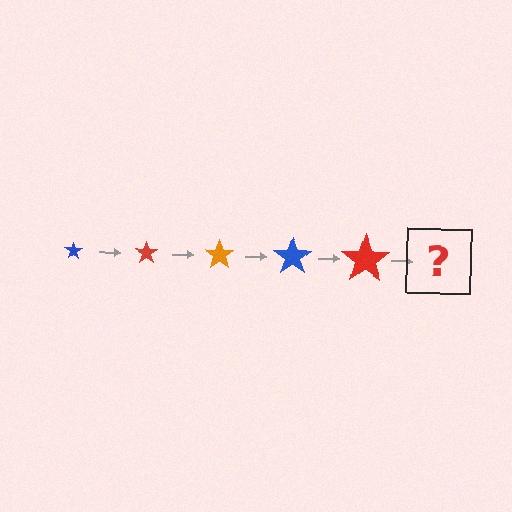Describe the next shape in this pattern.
It should be an orange star, larger than the previous one.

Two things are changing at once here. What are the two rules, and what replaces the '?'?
The two rules are that the star grows larger each step and the color cycles through blue, red, and orange. The '?' should be an orange star, larger than the previous one.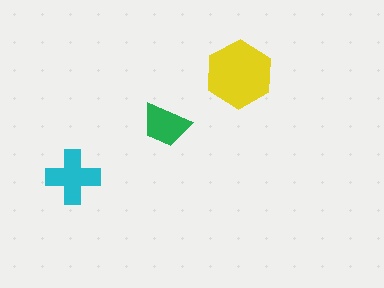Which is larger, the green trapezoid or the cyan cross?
The cyan cross.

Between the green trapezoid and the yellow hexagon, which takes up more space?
The yellow hexagon.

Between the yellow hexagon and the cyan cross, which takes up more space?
The yellow hexagon.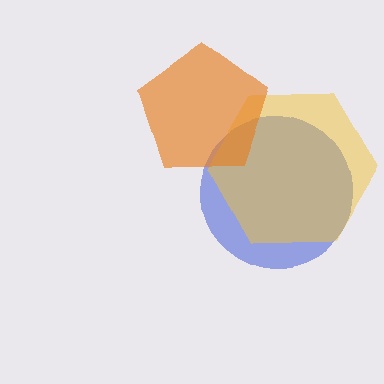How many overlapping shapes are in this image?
There are 3 overlapping shapes in the image.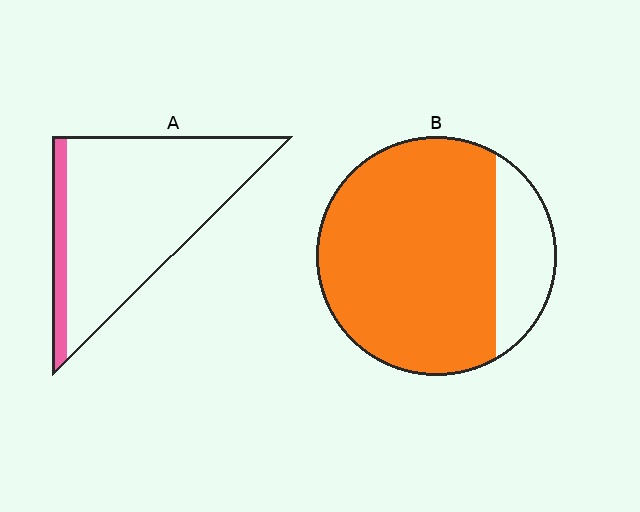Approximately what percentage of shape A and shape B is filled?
A is approximately 10% and B is approximately 80%.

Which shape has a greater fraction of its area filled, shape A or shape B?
Shape B.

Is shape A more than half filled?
No.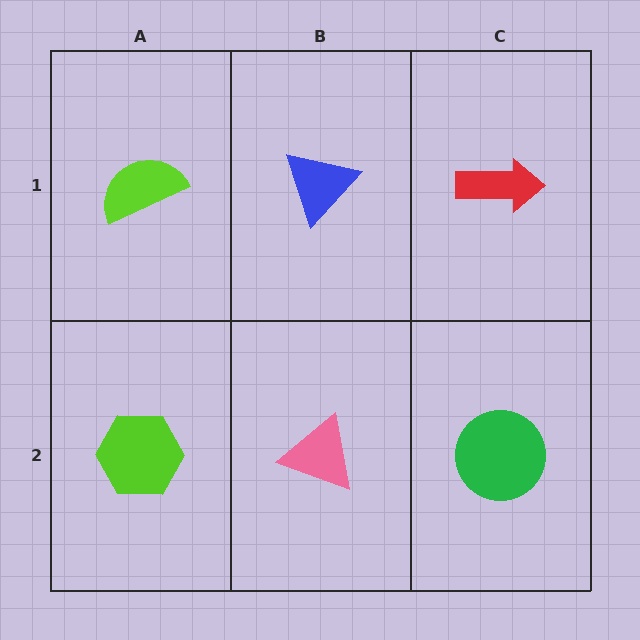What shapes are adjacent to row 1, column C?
A green circle (row 2, column C), a blue triangle (row 1, column B).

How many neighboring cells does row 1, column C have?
2.